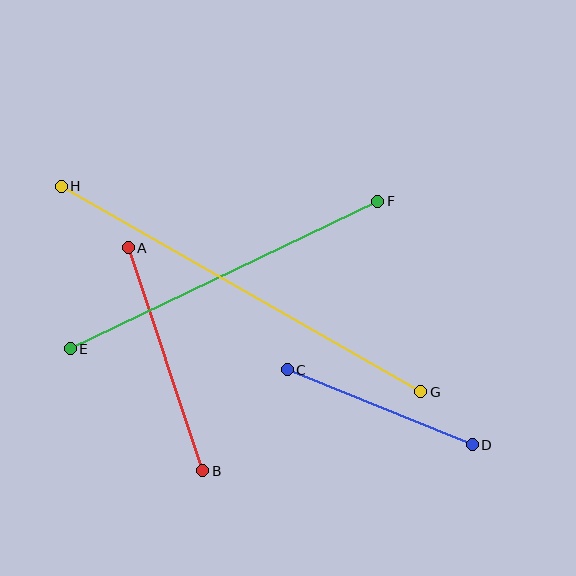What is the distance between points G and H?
The distance is approximately 414 pixels.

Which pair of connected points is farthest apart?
Points G and H are farthest apart.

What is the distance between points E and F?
The distance is approximately 341 pixels.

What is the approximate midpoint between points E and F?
The midpoint is at approximately (224, 275) pixels.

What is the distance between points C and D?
The distance is approximately 200 pixels.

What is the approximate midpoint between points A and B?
The midpoint is at approximately (166, 359) pixels.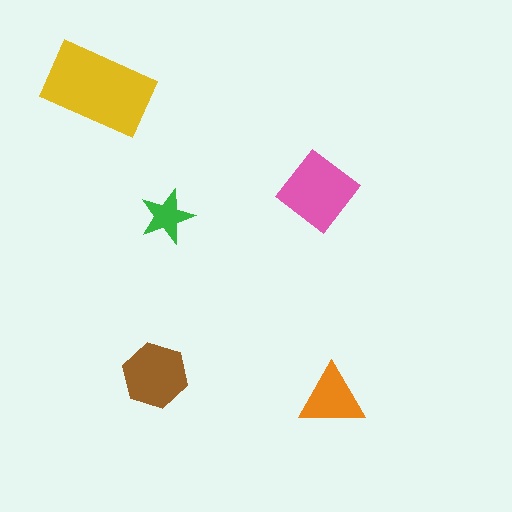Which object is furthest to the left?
The yellow rectangle is leftmost.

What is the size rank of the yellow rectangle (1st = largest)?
1st.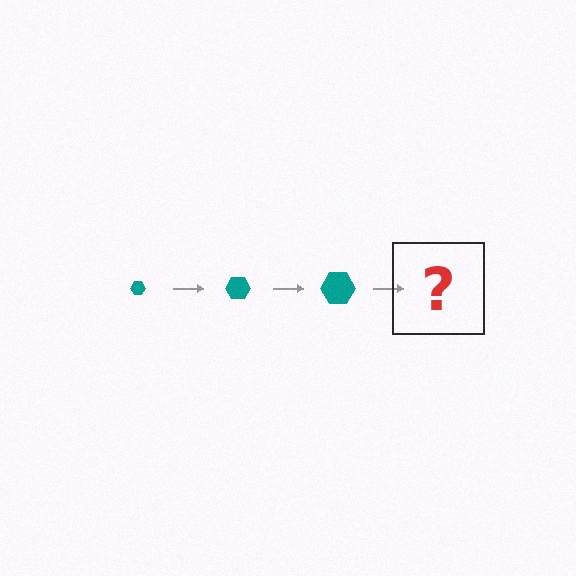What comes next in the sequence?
The next element should be a teal hexagon, larger than the previous one.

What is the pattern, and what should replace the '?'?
The pattern is that the hexagon gets progressively larger each step. The '?' should be a teal hexagon, larger than the previous one.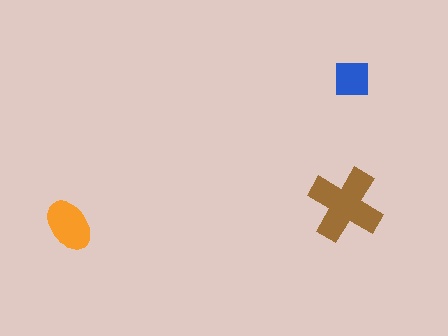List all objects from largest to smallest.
The brown cross, the orange ellipse, the blue square.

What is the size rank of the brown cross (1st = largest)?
1st.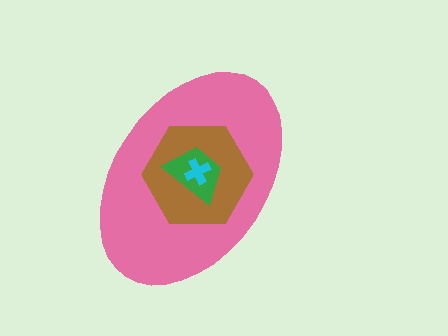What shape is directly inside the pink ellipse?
The brown hexagon.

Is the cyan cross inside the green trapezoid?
Yes.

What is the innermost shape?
The cyan cross.